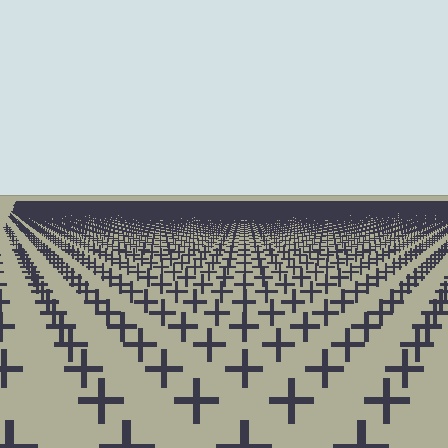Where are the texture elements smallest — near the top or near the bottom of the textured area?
Near the top.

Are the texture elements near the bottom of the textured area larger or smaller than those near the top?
Larger. Near the bottom, elements are closer to the viewer and appear at a bigger on-screen size.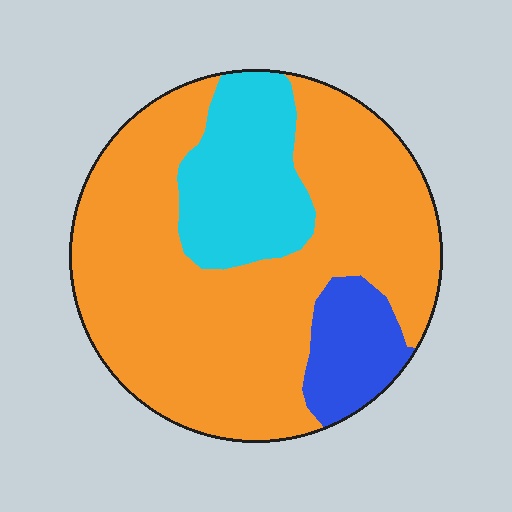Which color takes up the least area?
Blue, at roughly 10%.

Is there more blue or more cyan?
Cyan.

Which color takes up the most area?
Orange, at roughly 70%.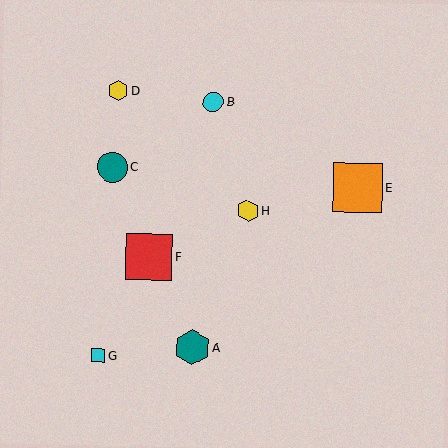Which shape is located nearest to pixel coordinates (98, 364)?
The cyan square (labeled G) at (98, 355) is nearest to that location.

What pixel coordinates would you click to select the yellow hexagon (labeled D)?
Click at (118, 90) to select the yellow hexagon D.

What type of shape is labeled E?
Shape E is an orange square.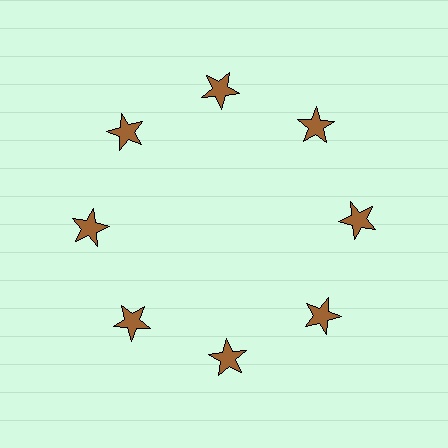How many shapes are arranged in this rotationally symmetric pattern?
There are 8 shapes, arranged in 8 groups of 1.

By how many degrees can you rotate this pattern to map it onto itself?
The pattern maps onto itself every 45 degrees of rotation.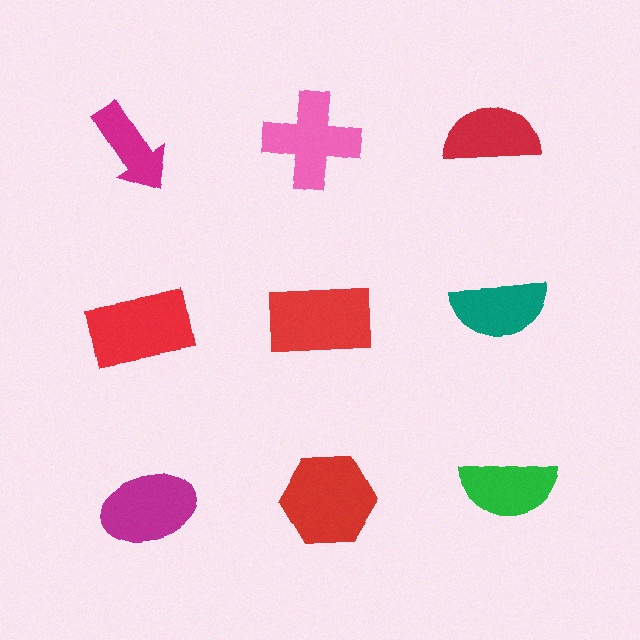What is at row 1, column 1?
A magenta arrow.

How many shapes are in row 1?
3 shapes.